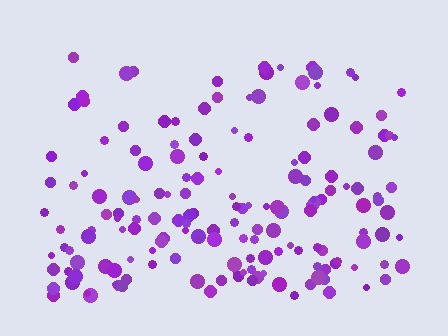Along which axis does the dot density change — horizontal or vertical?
Vertical.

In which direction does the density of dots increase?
From top to bottom, with the bottom side densest.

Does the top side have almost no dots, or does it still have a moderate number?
Still a moderate number, just noticeably fewer than the bottom.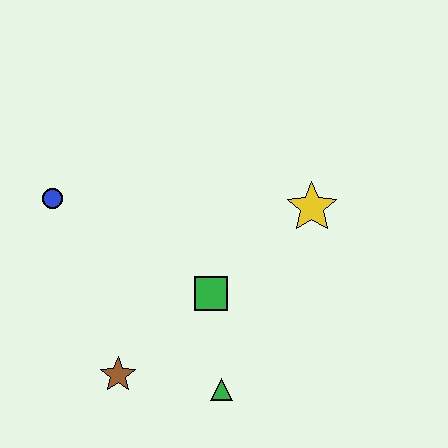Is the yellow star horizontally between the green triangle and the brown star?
No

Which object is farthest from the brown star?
The yellow star is farthest from the brown star.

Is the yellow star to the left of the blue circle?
No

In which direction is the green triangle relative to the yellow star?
The green triangle is below the yellow star.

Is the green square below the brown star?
No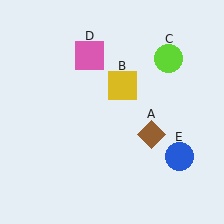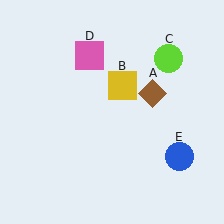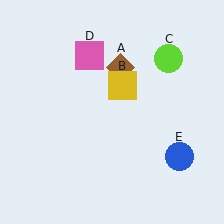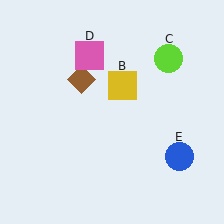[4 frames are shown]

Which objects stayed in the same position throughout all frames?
Yellow square (object B) and lime circle (object C) and pink square (object D) and blue circle (object E) remained stationary.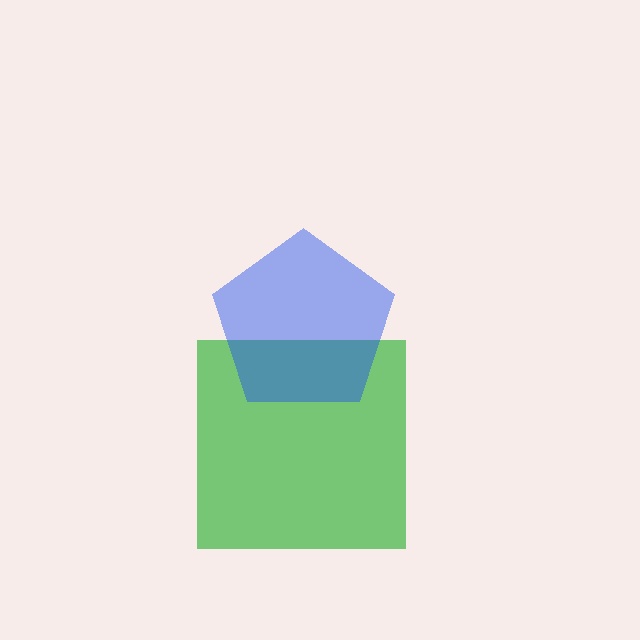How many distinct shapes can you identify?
There are 2 distinct shapes: a green square, a blue pentagon.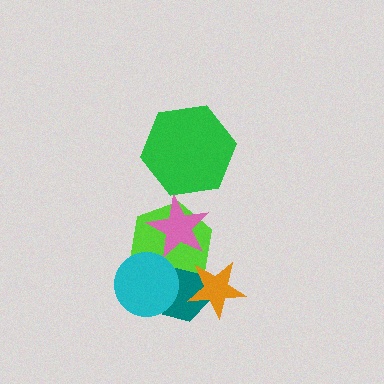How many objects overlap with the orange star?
2 objects overlap with the orange star.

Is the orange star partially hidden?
No, no other shape covers it.